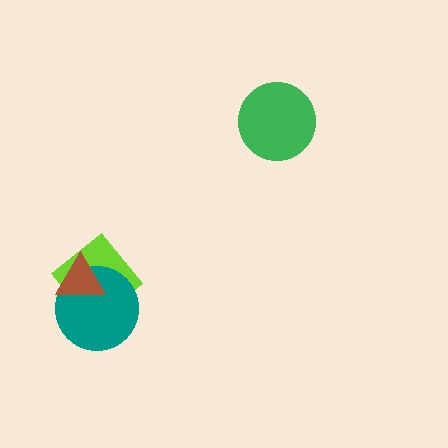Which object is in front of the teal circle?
The brown triangle is in front of the teal circle.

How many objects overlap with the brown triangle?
2 objects overlap with the brown triangle.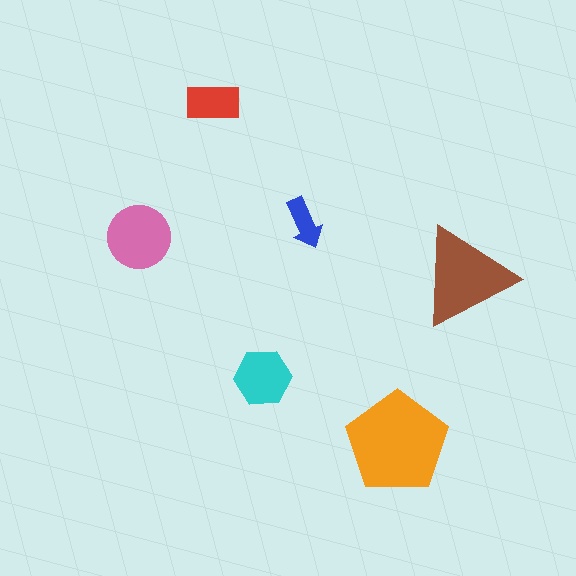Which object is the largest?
The orange pentagon.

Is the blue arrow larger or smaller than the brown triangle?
Smaller.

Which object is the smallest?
The blue arrow.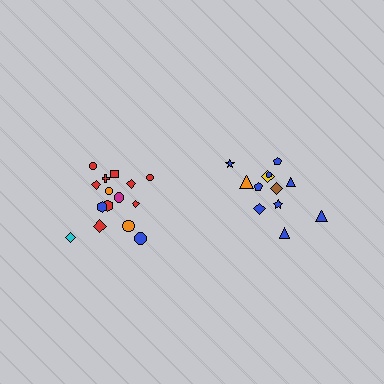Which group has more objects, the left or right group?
The left group.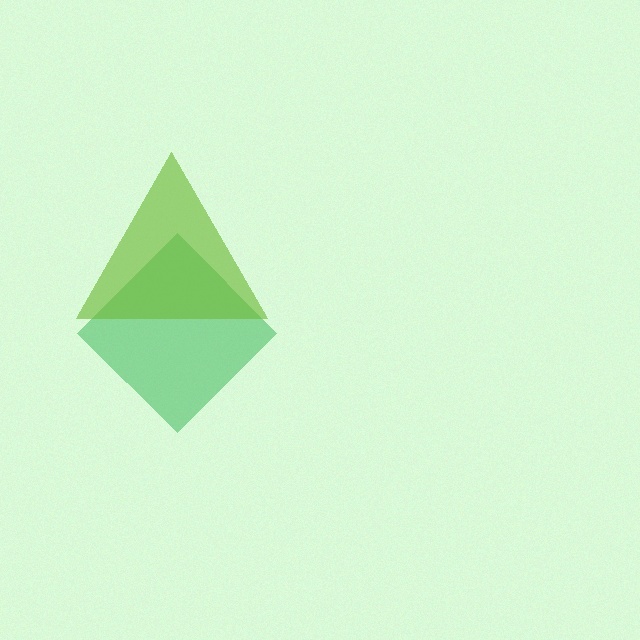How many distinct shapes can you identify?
There are 2 distinct shapes: a green diamond, a lime triangle.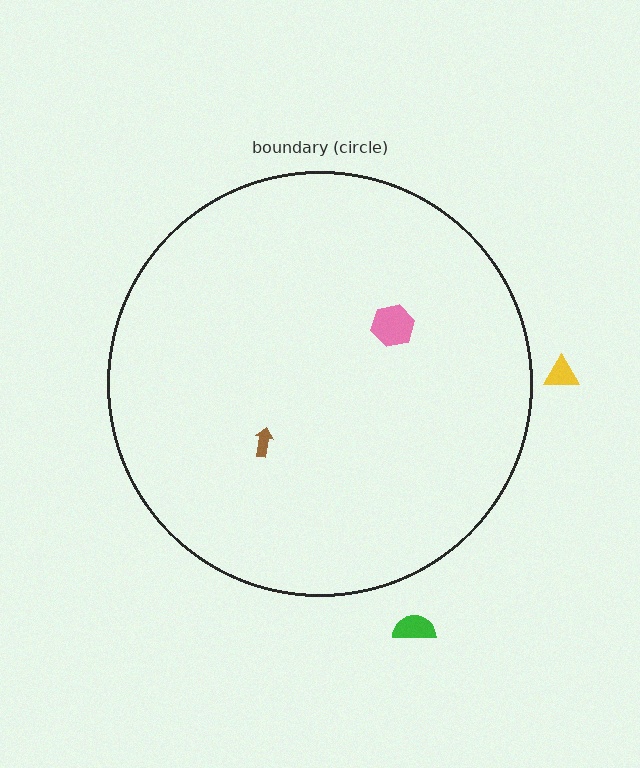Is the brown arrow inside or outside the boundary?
Inside.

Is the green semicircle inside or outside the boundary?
Outside.